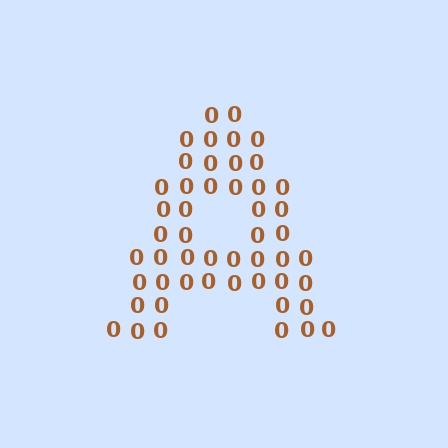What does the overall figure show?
The overall figure shows the letter A.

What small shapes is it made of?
It is made of small digit 0's.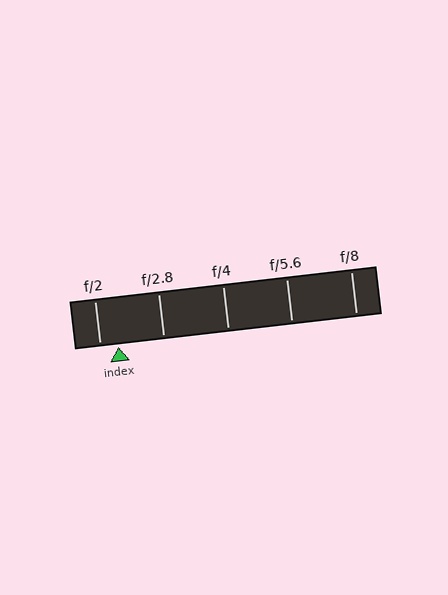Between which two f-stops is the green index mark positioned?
The index mark is between f/2 and f/2.8.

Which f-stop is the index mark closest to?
The index mark is closest to f/2.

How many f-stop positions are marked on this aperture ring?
There are 5 f-stop positions marked.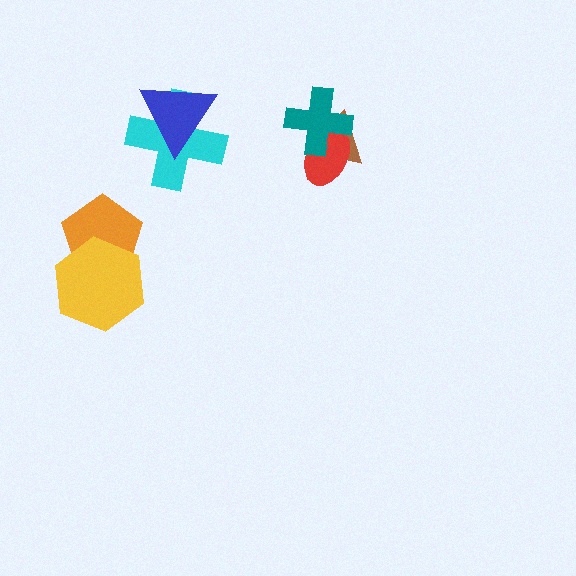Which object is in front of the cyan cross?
The blue triangle is in front of the cyan cross.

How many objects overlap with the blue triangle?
1 object overlaps with the blue triangle.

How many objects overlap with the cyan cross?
1 object overlaps with the cyan cross.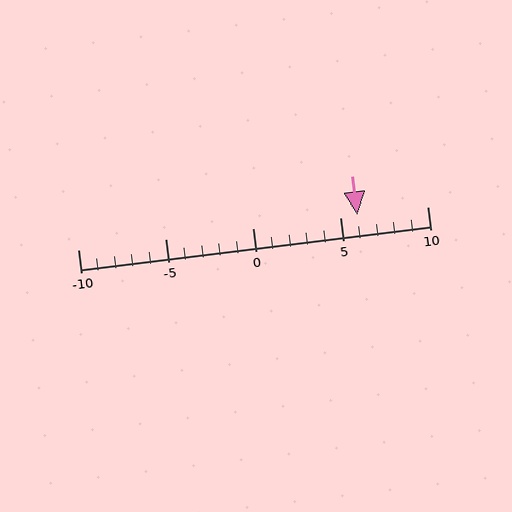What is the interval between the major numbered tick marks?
The major tick marks are spaced 5 units apart.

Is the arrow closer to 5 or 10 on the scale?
The arrow is closer to 5.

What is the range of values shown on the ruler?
The ruler shows values from -10 to 10.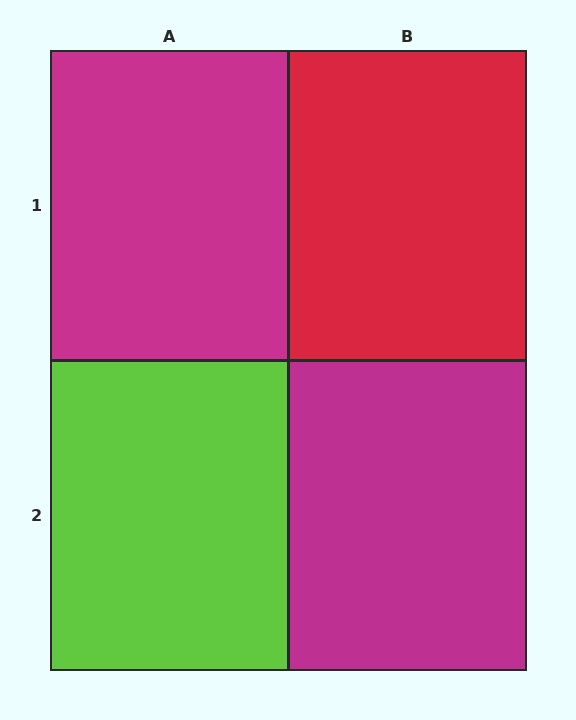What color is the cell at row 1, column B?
Red.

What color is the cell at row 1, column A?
Magenta.